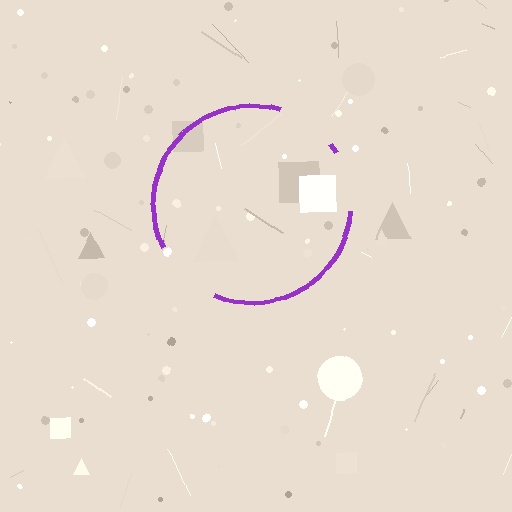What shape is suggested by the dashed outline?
The dashed outline suggests a circle.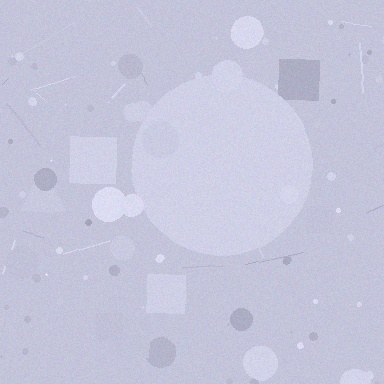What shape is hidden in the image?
A circle is hidden in the image.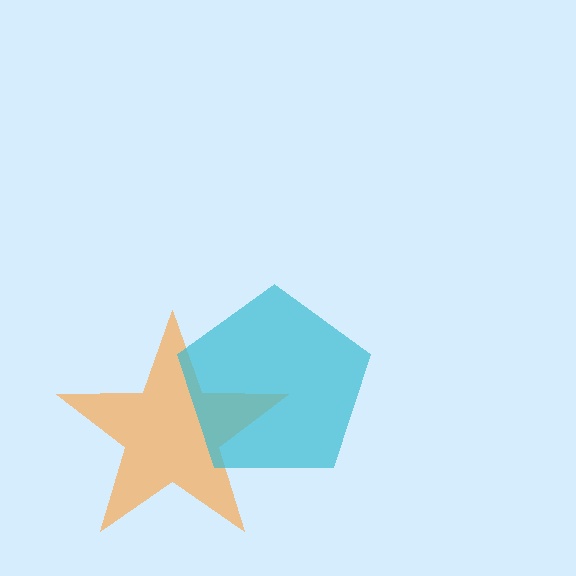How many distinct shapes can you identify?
There are 2 distinct shapes: an orange star, a cyan pentagon.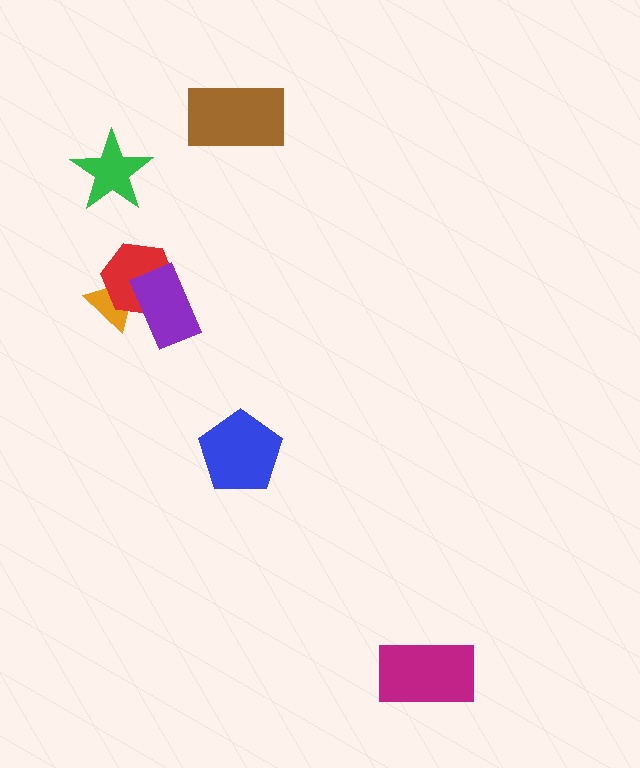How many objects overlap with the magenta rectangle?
0 objects overlap with the magenta rectangle.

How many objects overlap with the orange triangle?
2 objects overlap with the orange triangle.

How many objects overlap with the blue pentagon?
0 objects overlap with the blue pentagon.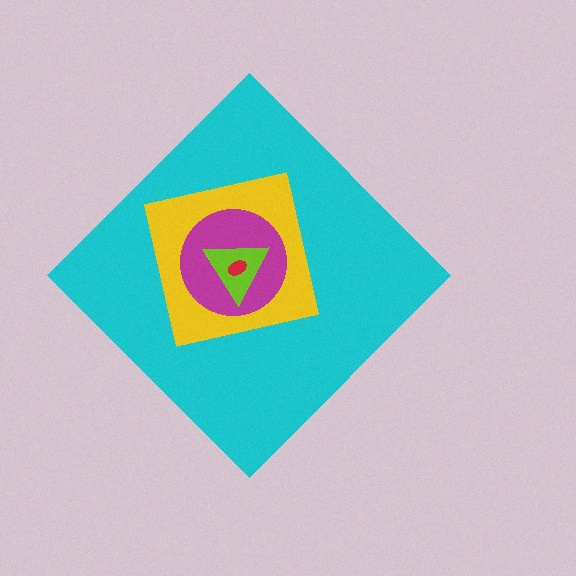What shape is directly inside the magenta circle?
The lime triangle.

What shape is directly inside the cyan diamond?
The yellow square.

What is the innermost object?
The red ellipse.